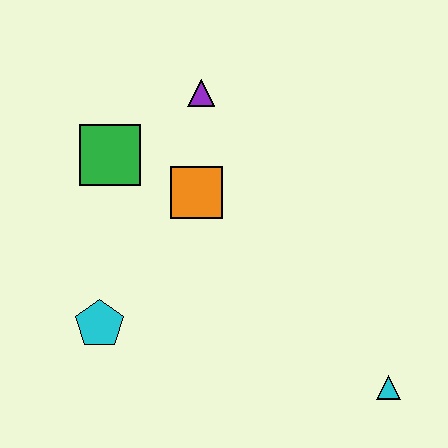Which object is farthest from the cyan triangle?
The green square is farthest from the cyan triangle.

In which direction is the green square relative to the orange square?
The green square is to the left of the orange square.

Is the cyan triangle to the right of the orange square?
Yes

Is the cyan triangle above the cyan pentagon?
No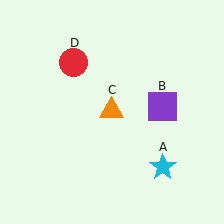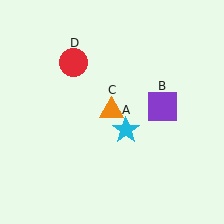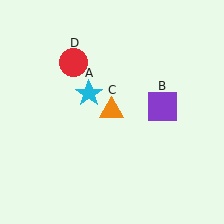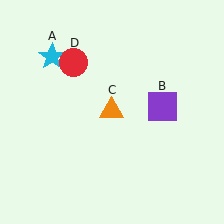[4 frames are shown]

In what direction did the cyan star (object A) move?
The cyan star (object A) moved up and to the left.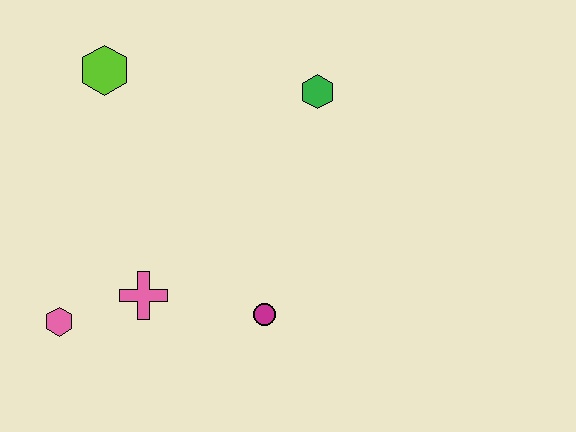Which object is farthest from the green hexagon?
The pink hexagon is farthest from the green hexagon.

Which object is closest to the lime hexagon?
The green hexagon is closest to the lime hexagon.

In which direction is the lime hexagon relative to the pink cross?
The lime hexagon is above the pink cross.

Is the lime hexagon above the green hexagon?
Yes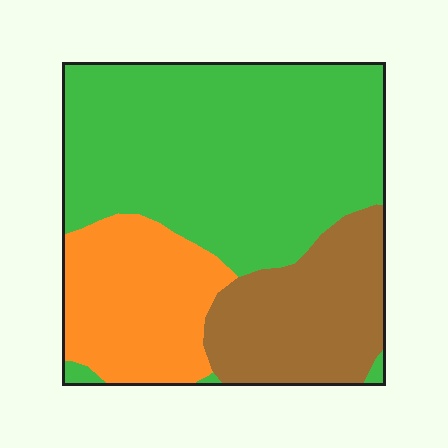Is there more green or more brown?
Green.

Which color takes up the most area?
Green, at roughly 55%.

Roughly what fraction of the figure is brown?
Brown covers about 20% of the figure.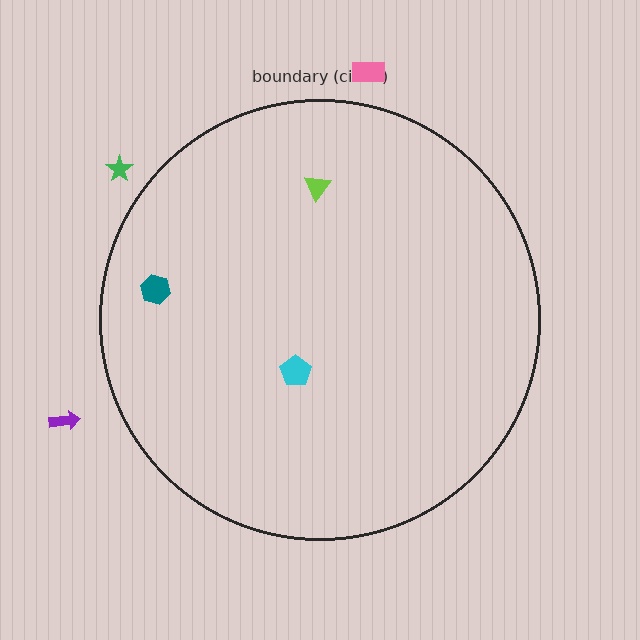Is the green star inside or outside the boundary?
Outside.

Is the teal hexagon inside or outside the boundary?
Inside.